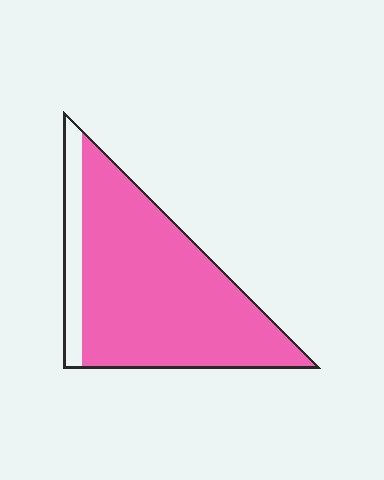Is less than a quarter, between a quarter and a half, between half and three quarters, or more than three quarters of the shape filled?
More than three quarters.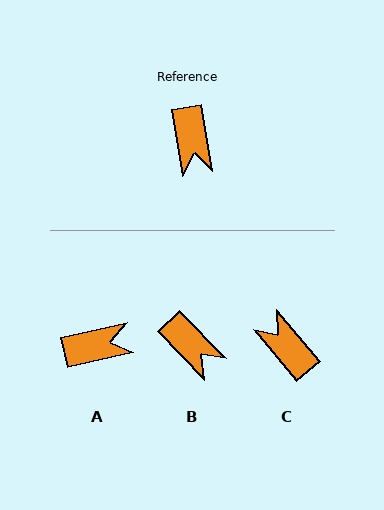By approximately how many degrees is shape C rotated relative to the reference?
Approximately 150 degrees clockwise.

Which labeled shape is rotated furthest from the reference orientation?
C, about 150 degrees away.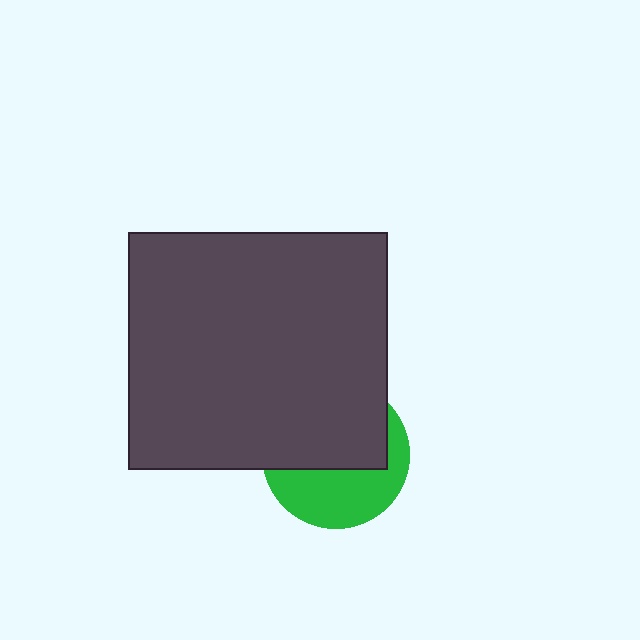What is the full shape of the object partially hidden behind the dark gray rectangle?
The partially hidden object is a green circle.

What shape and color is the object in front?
The object in front is a dark gray rectangle.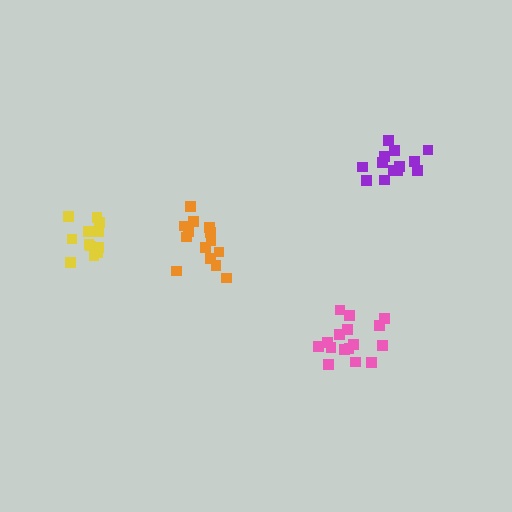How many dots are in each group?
Group 1: 13 dots, Group 2: 16 dots, Group 3: 14 dots, Group 4: 13 dots (56 total).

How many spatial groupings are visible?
There are 4 spatial groupings.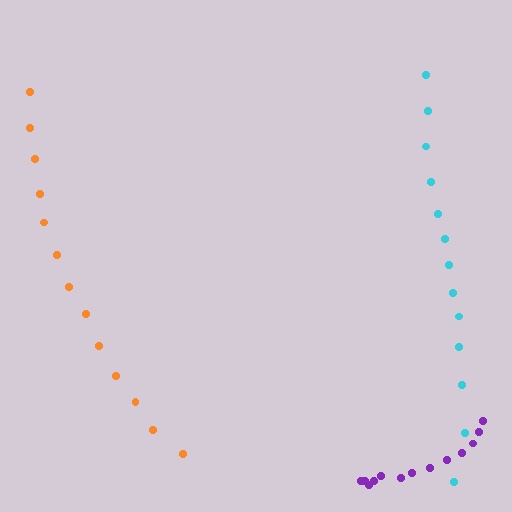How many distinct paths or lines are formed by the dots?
There are 3 distinct paths.